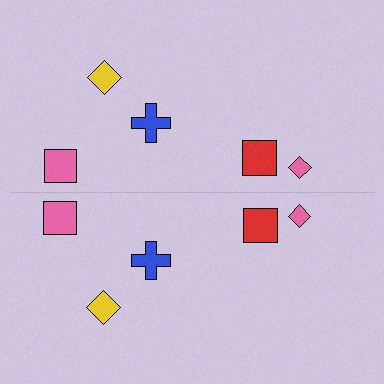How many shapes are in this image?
There are 10 shapes in this image.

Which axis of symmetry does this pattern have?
The pattern has a horizontal axis of symmetry running through the center of the image.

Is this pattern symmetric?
Yes, this pattern has bilateral (reflection) symmetry.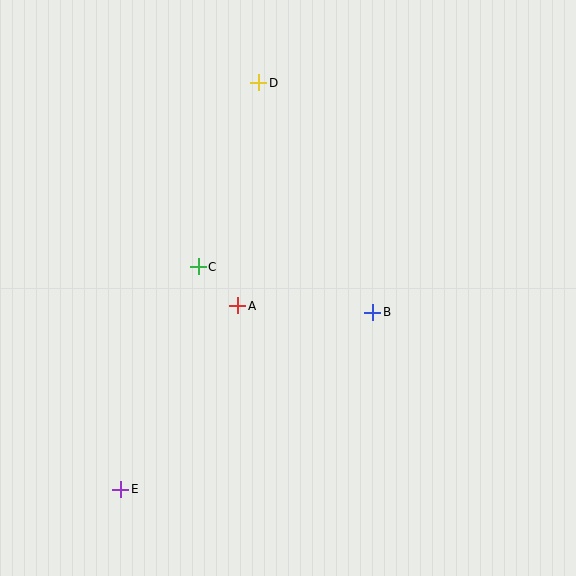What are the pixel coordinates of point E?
Point E is at (121, 489).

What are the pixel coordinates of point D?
Point D is at (259, 83).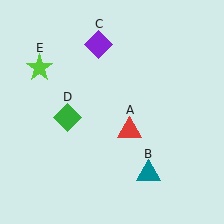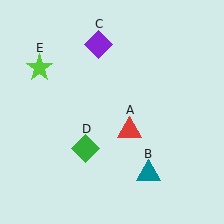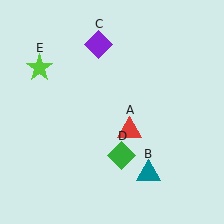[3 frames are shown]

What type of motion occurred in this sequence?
The green diamond (object D) rotated counterclockwise around the center of the scene.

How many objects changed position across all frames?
1 object changed position: green diamond (object D).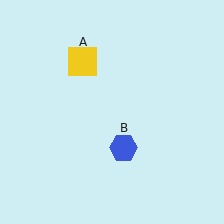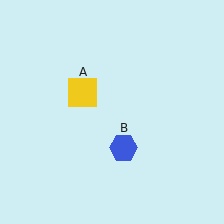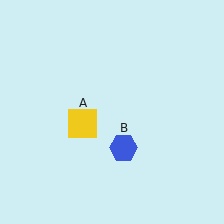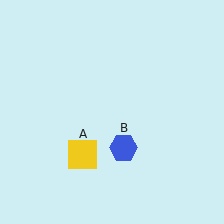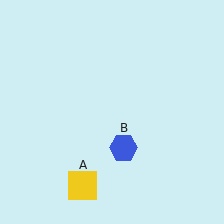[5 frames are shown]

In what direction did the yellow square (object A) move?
The yellow square (object A) moved down.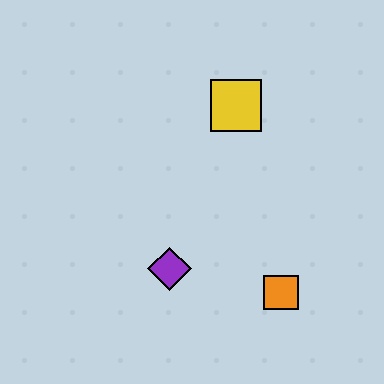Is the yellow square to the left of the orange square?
Yes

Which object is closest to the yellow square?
The purple diamond is closest to the yellow square.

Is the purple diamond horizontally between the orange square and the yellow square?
No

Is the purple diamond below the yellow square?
Yes